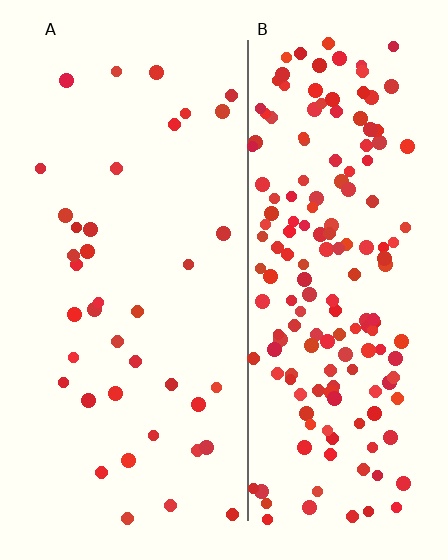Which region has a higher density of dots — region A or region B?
B (the right).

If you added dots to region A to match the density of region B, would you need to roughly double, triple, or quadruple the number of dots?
Approximately quadruple.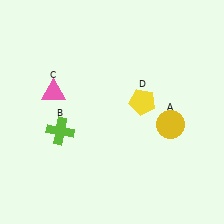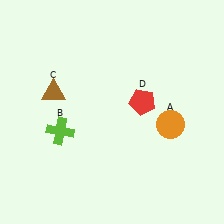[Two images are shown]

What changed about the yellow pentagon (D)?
In Image 1, D is yellow. In Image 2, it changed to red.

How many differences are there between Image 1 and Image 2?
There are 3 differences between the two images.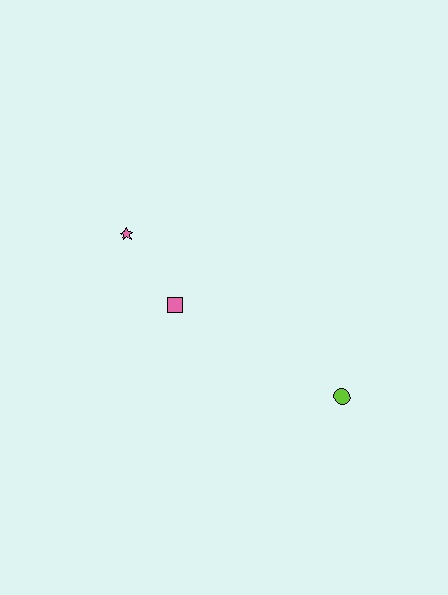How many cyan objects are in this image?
There are no cyan objects.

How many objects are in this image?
There are 3 objects.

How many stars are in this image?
There is 1 star.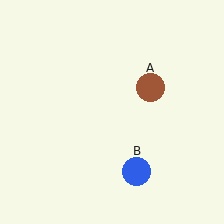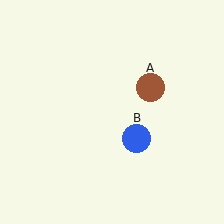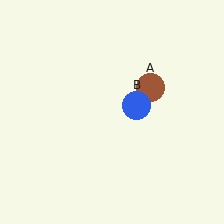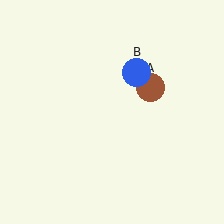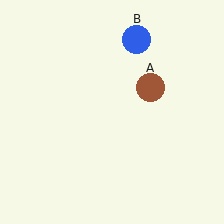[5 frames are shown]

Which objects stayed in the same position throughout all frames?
Brown circle (object A) remained stationary.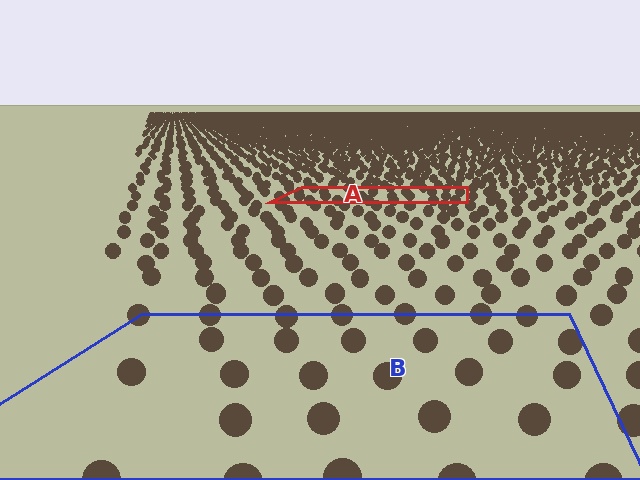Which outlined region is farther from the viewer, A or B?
Region A is farther from the viewer — the texture elements inside it appear smaller and more densely packed.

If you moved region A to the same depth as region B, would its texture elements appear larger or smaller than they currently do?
They would appear larger. At a closer depth, the same texture elements are projected at a bigger on-screen size.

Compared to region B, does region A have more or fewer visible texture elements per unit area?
Region A has more texture elements per unit area — they are packed more densely because it is farther away.